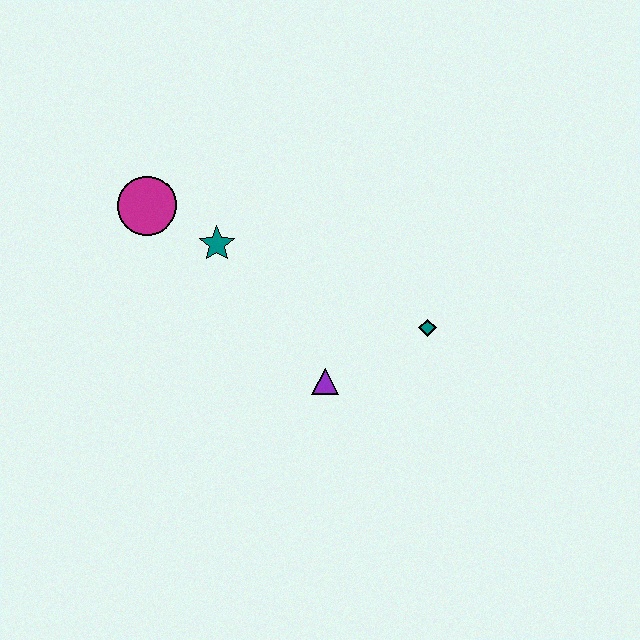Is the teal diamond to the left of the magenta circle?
No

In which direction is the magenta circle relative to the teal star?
The magenta circle is to the left of the teal star.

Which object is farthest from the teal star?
The teal diamond is farthest from the teal star.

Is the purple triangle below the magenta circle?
Yes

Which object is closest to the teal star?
The magenta circle is closest to the teal star.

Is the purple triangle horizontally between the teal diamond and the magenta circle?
Yes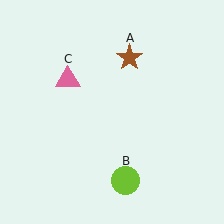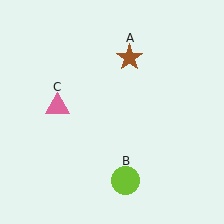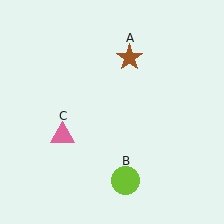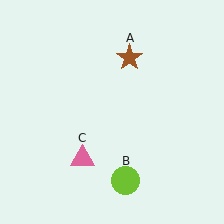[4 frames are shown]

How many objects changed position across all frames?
1 object changed position: pink triangle (object C).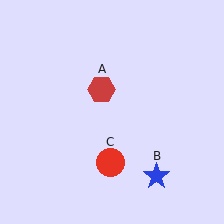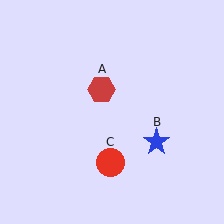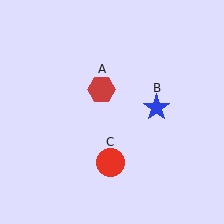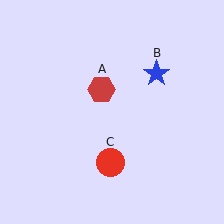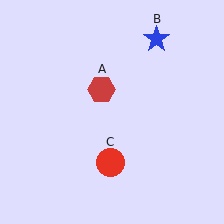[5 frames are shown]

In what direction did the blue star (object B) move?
The blue star (object B) moved up.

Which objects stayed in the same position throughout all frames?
Red hexagon (object A) and red circle (object C) remained stationary.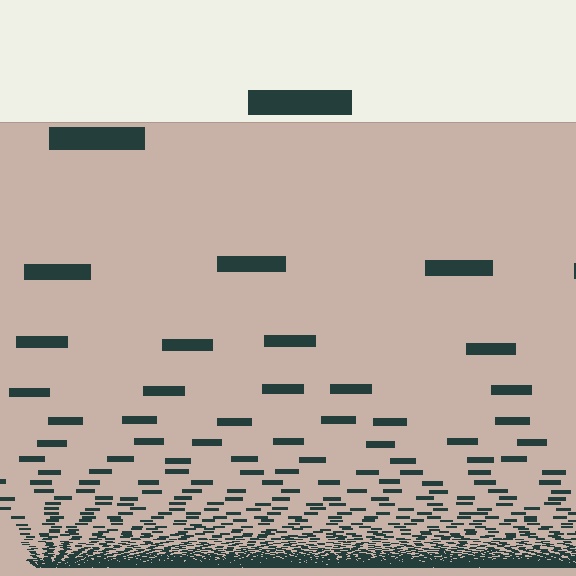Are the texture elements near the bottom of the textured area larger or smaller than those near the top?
Smaller. The gradient is inverted — elements near the bottom are smaller and denser.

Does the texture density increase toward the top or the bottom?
Density increases toward the bottom.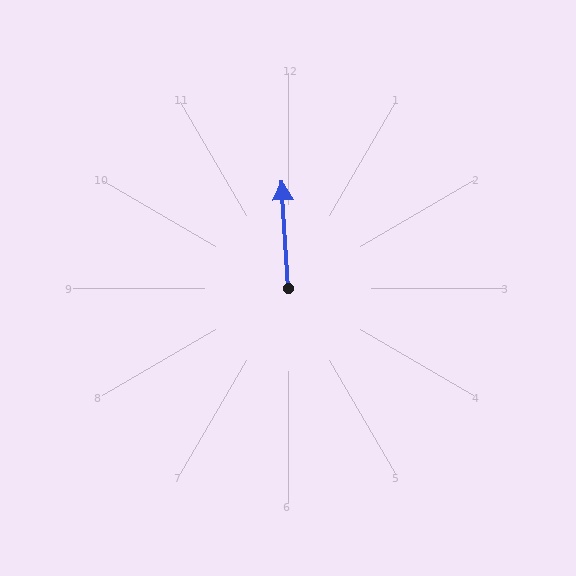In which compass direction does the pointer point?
North.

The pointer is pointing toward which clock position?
Roughly 12 o'clock.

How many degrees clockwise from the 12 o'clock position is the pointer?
Approximately 357 degrees.